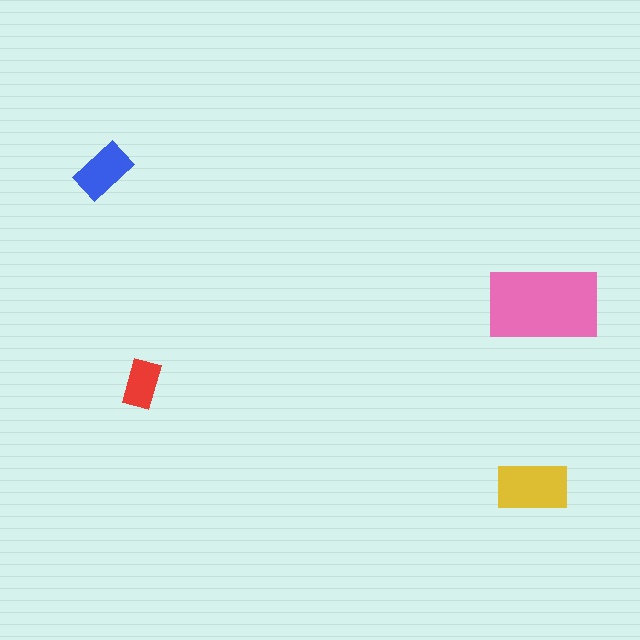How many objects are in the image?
There are 4 objects in the image.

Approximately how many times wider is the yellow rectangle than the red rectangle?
About 1.5 times wider.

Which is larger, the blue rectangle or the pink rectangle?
The pink one.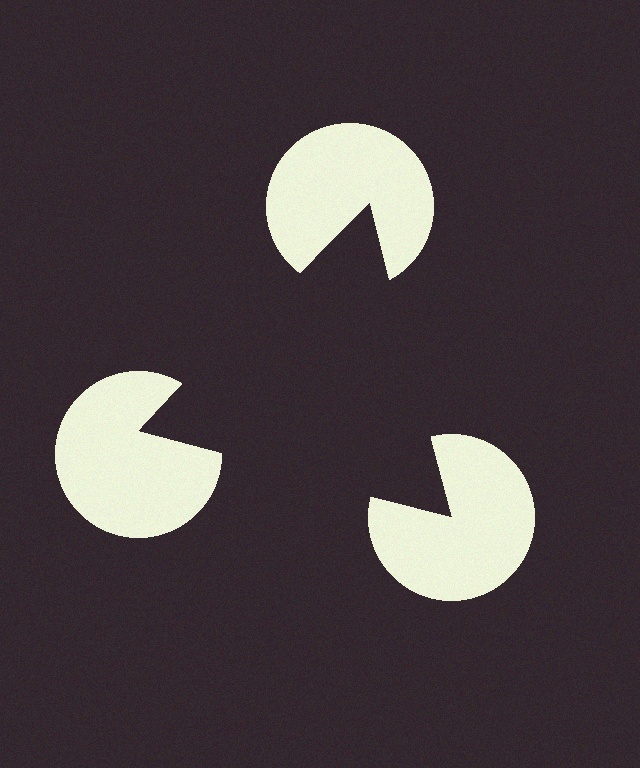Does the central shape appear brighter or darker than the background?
It typically appears slightly darker than the background, even though no actual brightness change is drawn.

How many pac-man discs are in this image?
There are 3 — one at each vertex of the illusory triangle.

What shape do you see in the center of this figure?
An illusory triangle — its edges are inferred from the aligned wedge cuts in the pac-man discs, not physically drawn.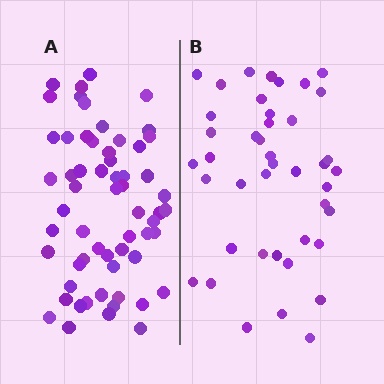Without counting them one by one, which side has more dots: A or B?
Region A (the left region) has more dots.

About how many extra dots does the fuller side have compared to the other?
Region A has approximately 20 more dots than region B.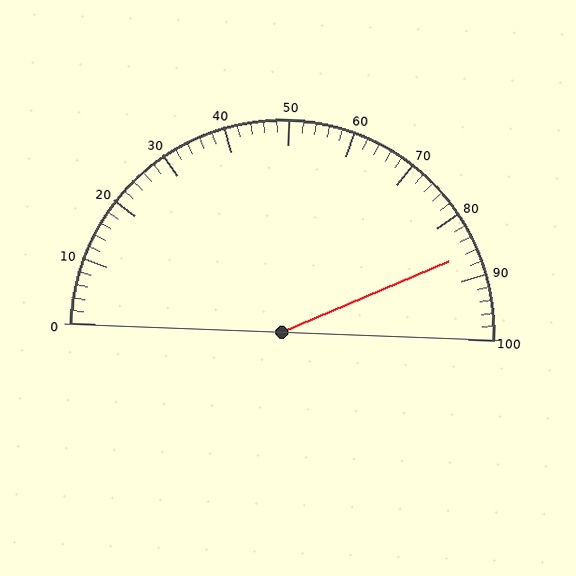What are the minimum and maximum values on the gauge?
The gauge ranges from 0 to 100.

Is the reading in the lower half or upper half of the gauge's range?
The reading is in the upper half of the range (0 to 100).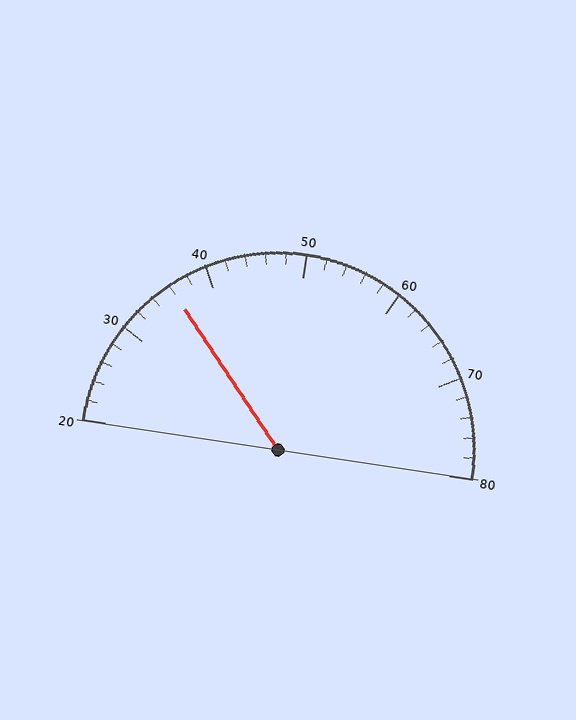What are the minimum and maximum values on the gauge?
The gauge ranges from 20 to 80.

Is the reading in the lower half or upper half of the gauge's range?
The reading is in the lower half of the range (20 to 80).